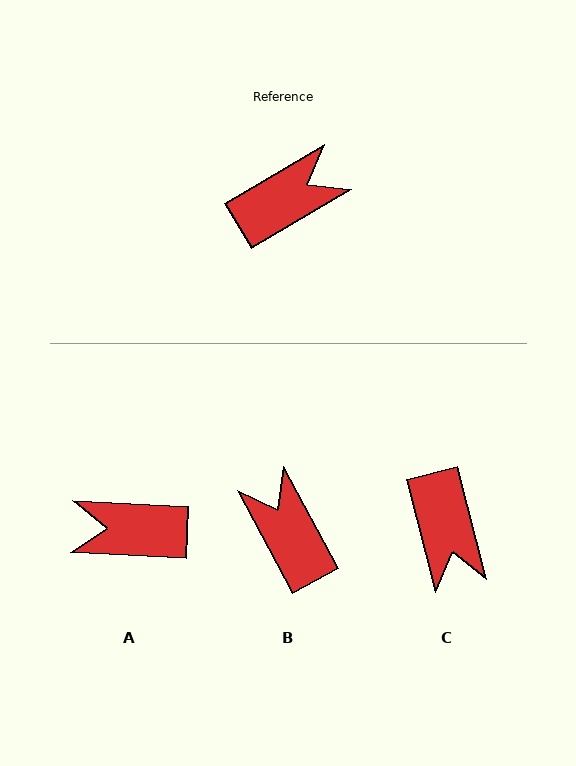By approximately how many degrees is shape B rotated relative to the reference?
Approximately 87 degrees counter-clockwise.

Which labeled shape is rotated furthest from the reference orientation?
A, about 146 degrees away.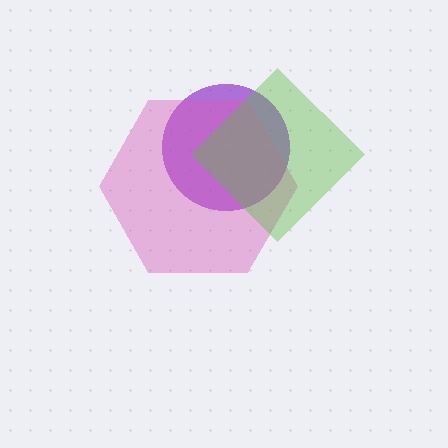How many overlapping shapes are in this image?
There are 3 overlapping shapes in the image.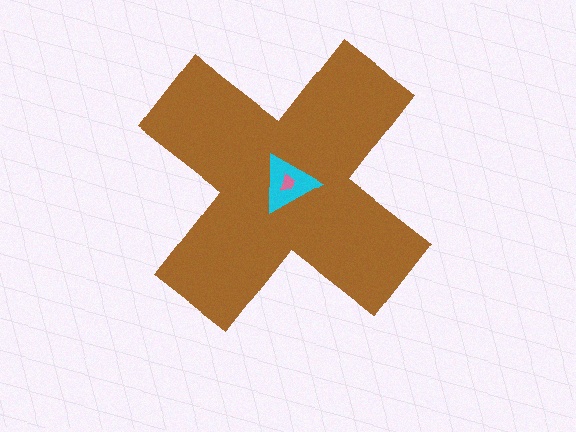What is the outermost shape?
The brown cross.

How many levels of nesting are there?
3.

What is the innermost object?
The pink trapezoid.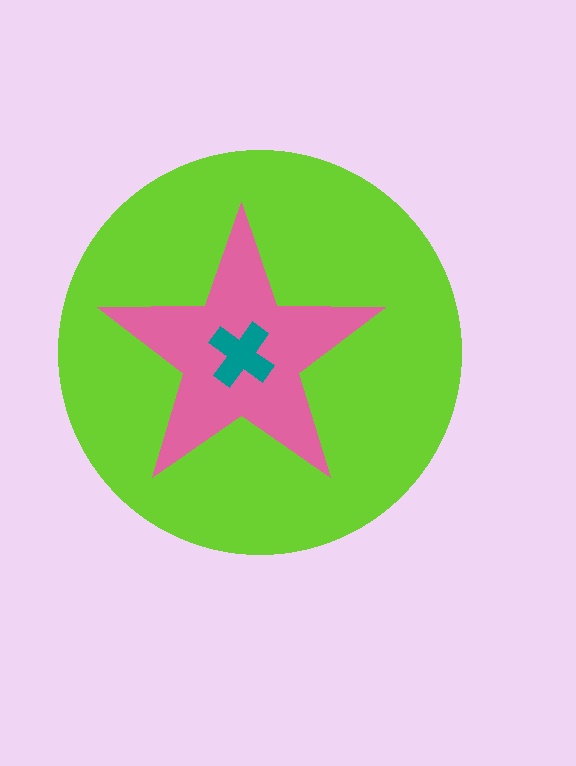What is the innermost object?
The teal cross.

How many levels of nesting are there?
3.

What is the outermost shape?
The lime circle.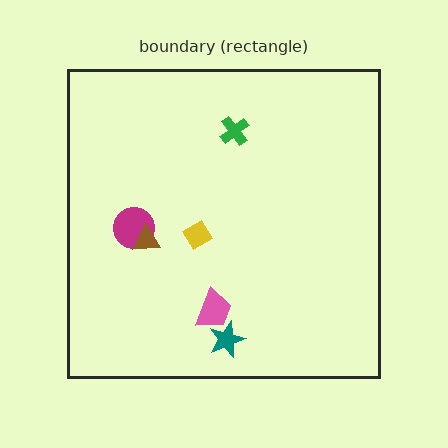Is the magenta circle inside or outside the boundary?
Inside.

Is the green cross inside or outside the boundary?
Inside.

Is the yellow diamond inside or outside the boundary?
Inside.